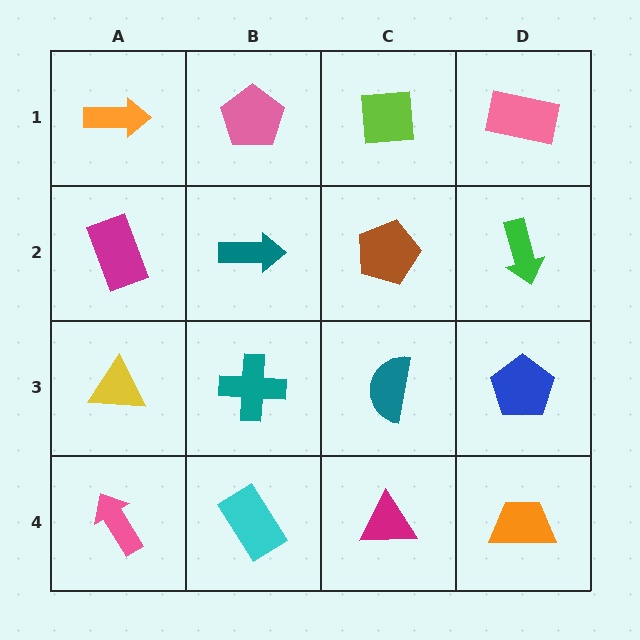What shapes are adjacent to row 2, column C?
A lime square (row 1, column C), a teal semicircle (row 3, column C), a teal arrow (row 2, column B), a green arrow (row 2, column D).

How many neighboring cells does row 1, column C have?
3.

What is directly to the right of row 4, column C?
An orange trapezoid.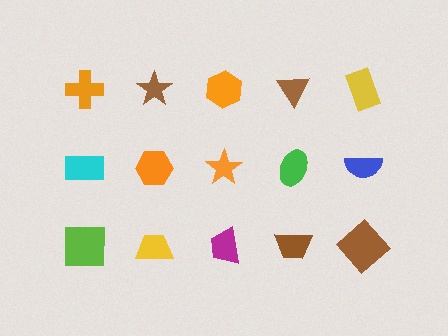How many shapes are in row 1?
5 shapes.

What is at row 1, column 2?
A brown star.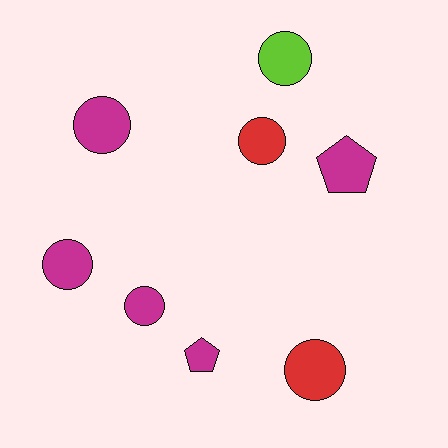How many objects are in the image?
There are 8 objects.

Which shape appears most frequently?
Circle, with 6 objects.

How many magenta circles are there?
There are 3 magenta circles.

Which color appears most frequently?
Magenta, with 5 objects.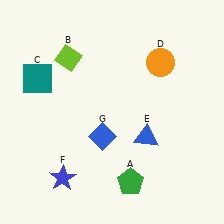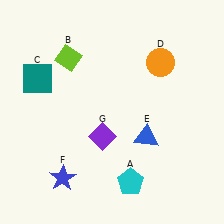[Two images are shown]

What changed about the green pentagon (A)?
In Image 1, A is green. In Image 2, it changed to cyan.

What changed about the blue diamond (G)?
In Image 1, G is blue. In Image 2, it changed to purple.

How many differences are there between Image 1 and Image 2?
There are 2 differences between the two images.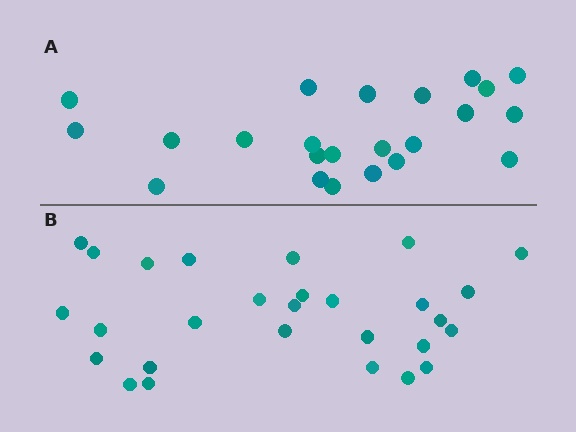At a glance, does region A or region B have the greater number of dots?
Region B (the bottom region) has more dots.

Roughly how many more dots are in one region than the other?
Region B has about 5 more dots than region A.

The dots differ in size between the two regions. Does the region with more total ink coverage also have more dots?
No. Region A has more total ink coverage because its dots are larger, but region B actually contains more individual dots. Total area can be misleading — the number of items is what matters here.